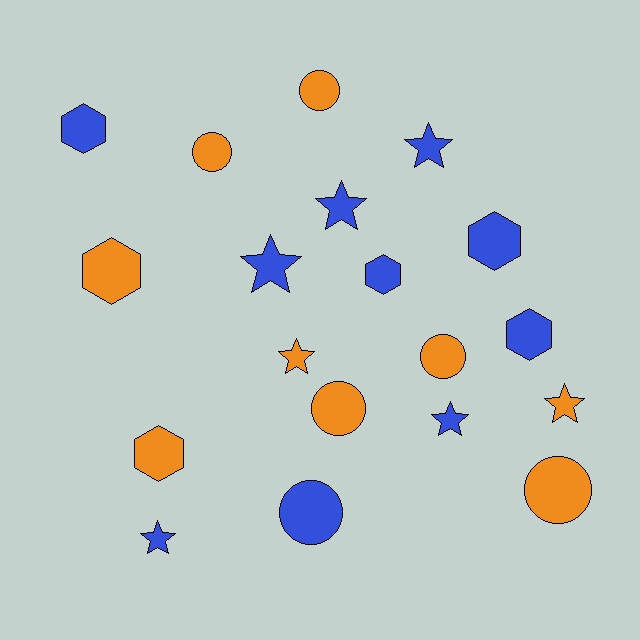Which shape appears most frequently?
Star, with 7 objects.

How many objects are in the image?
There are 19 objects.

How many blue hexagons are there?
There are 4 blue hexagons.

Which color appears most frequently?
Blue, with 10 objects.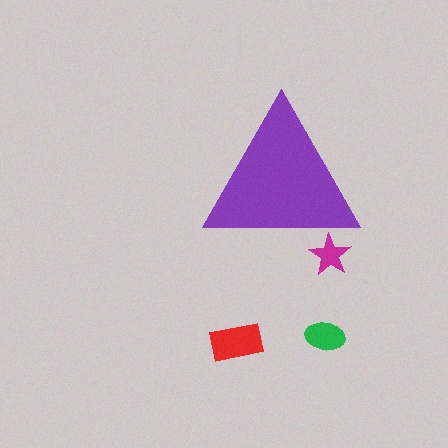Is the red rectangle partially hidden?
No, the red rectangle is fully visible.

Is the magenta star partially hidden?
Yes, the magenta star is partially hidden behind the purple triangle.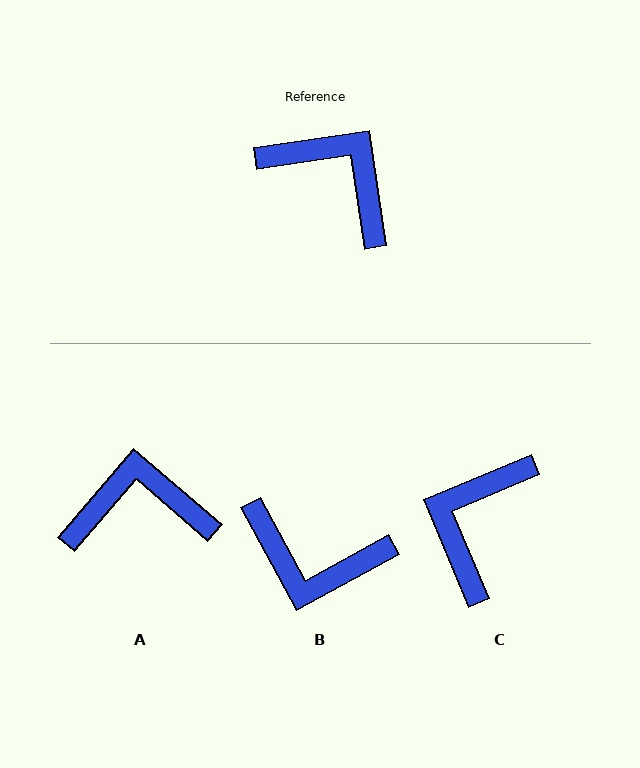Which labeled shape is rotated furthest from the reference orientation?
B, about 160 degrees away.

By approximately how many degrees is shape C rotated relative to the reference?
Approximately 104 degrees counter-clockwise.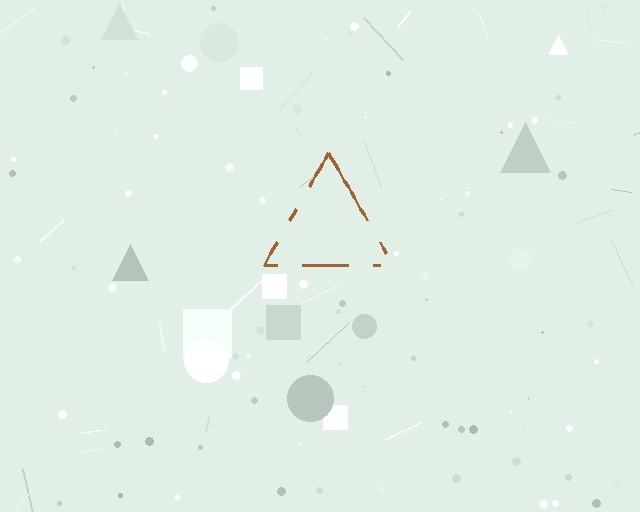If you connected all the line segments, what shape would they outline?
They would outline a triangle.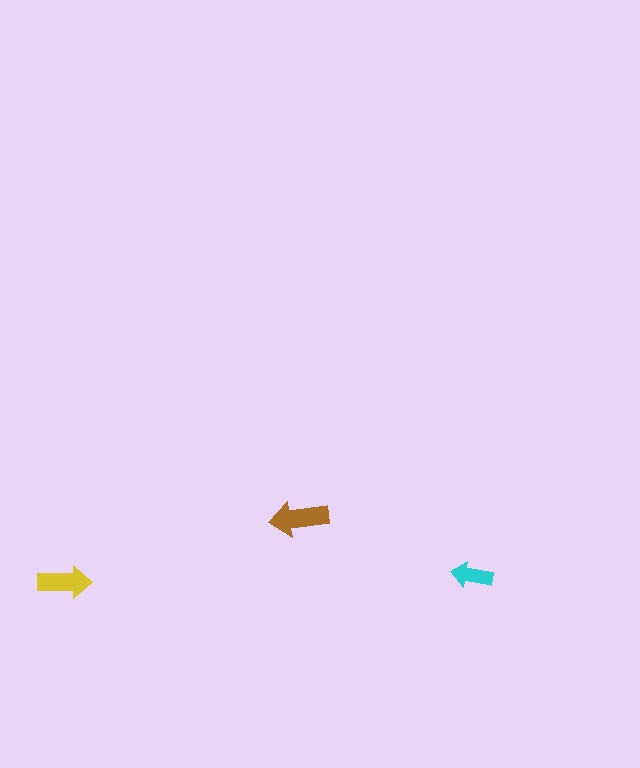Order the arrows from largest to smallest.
the brown one, the yellow one, the cyan one.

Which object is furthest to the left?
The yellow arrow is leftmost.